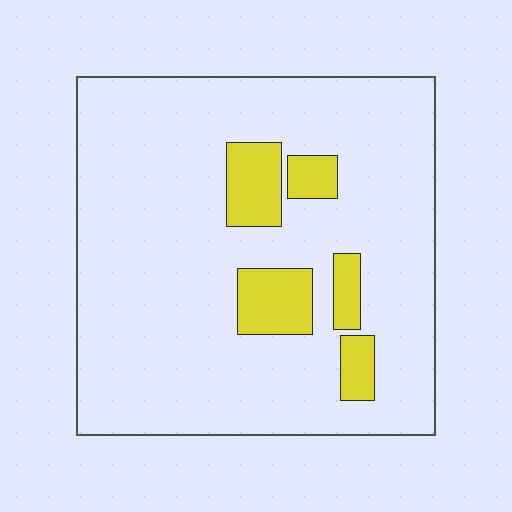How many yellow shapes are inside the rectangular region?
5.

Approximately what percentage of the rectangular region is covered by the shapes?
Approximately 15%.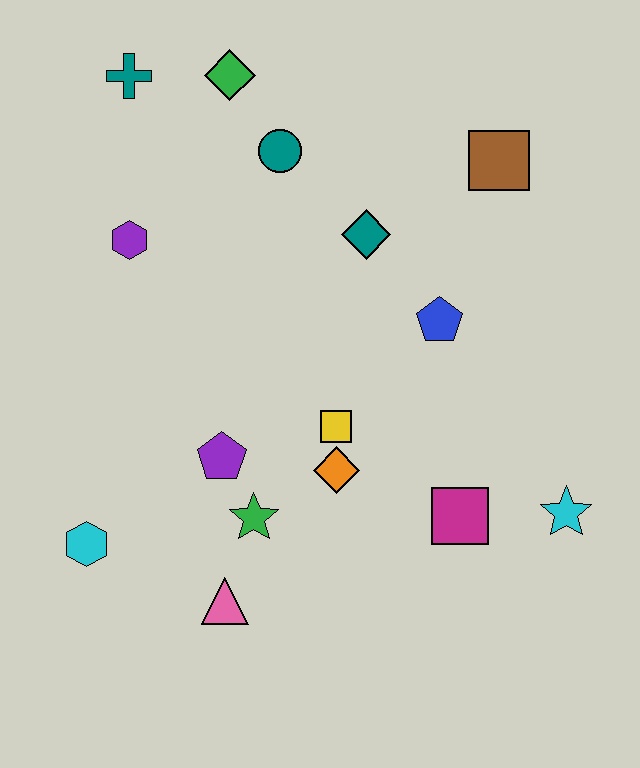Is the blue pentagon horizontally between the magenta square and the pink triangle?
Yes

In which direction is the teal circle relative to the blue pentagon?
The teal circle is above the blue pentagon.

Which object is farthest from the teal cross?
The cyan star is farthest from the teal cross.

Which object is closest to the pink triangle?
The green star is closest to the pink triangle.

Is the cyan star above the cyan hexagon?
Yes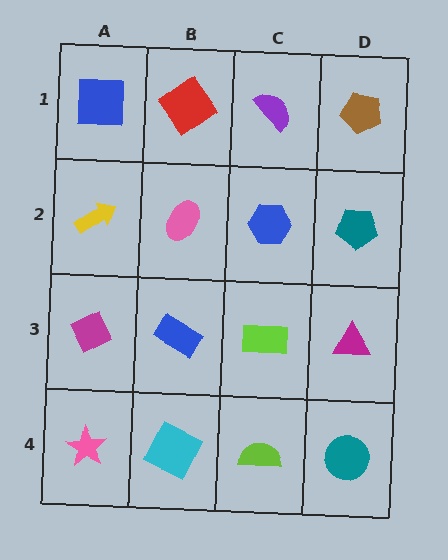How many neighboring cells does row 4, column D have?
2.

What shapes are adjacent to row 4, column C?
A lime rectangle (row 3, column C), a cyan square (row 4, column B), a teal circle (row 4, column D).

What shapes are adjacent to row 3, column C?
A blue hexagon (row 2, column C), a lime semicircle (row 4, column C), a blue rectangle (row 3, column B), a magenta triangle (row 3, column D).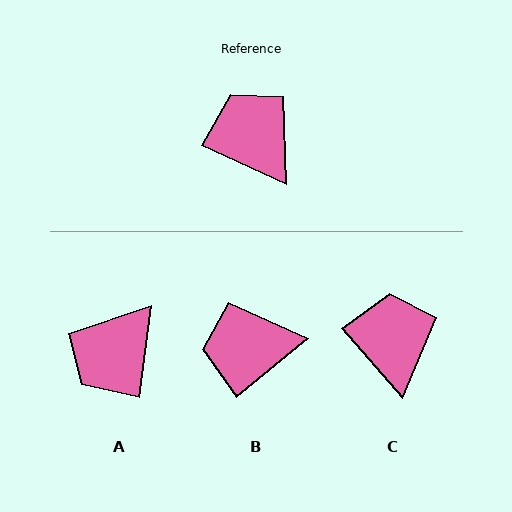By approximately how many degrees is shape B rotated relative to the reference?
Approximately 64 degrees counter-clockwise.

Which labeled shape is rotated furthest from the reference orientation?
A, about 107 degrees away.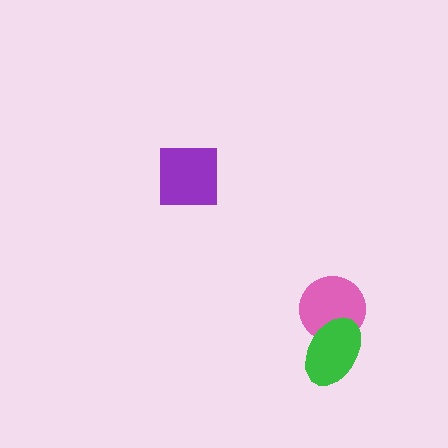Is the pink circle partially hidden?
Yes, it is partially covered by another shape.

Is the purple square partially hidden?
No, no other shape covers it.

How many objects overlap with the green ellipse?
1 object overlaps with the green ellipse.